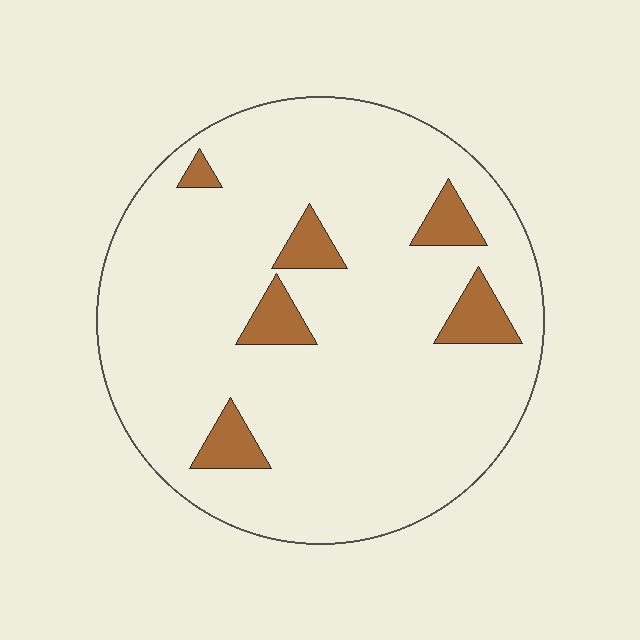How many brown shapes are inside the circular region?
6.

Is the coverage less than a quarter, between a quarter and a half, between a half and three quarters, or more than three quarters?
Less than a quarter.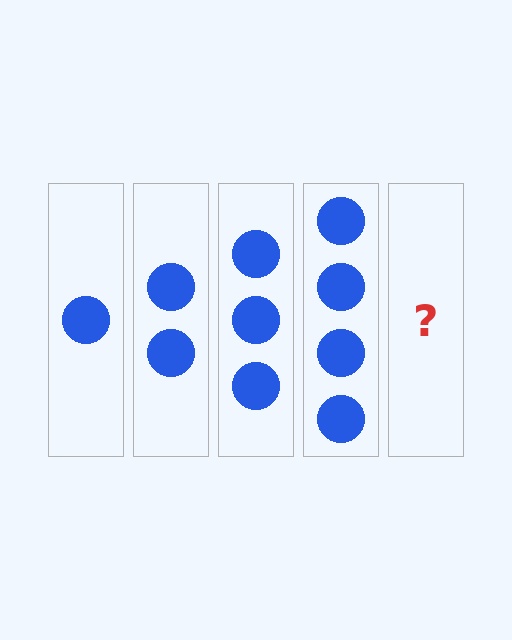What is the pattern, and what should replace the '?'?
The pattern is that each step adds one more circle. The '?' should be 5 circles.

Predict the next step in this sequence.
The next step is 5 circles.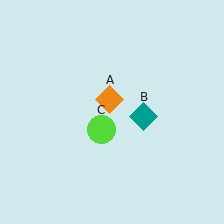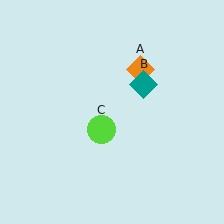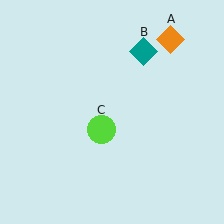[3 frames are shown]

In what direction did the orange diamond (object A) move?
The orange diamond (object A) moved up and to the right.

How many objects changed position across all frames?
2 objects changed position: orange diamond (object A), teal diamond (object B).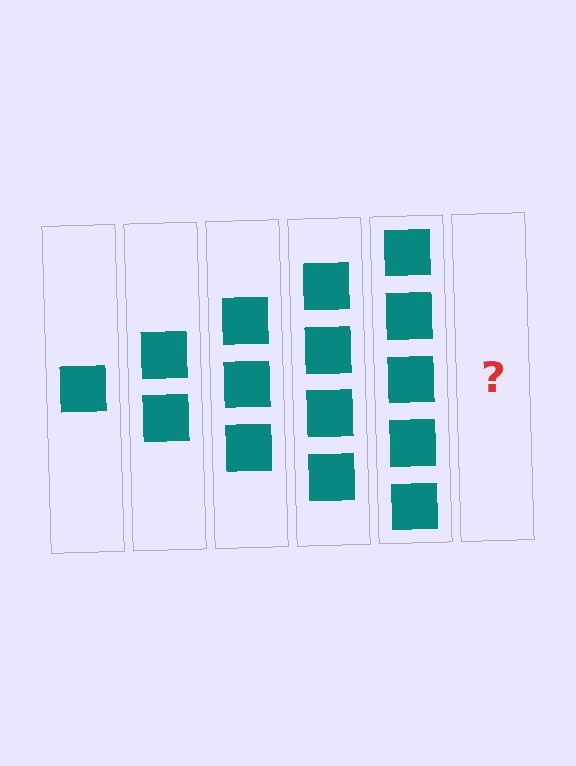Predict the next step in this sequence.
The next step is 6 squares.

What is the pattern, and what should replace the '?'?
The pattern is that each step adds one more square. The '?' should be 6 squares.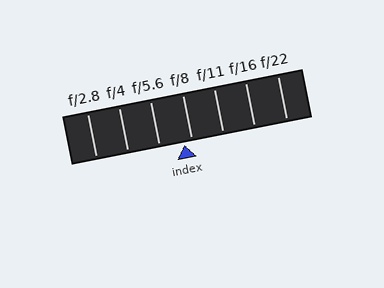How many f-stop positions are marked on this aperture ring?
There are 7 f-stop positions marked.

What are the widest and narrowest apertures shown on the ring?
The widest aperture shown is f/2.8 and the narrowest is f/22.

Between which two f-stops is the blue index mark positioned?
The index mark is between f/5.6 and f/8.